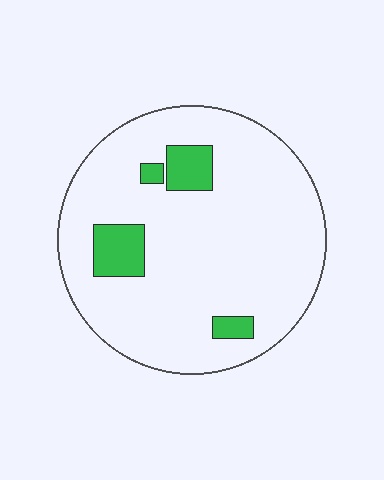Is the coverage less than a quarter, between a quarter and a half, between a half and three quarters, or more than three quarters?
Less than a quarter.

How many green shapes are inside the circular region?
4.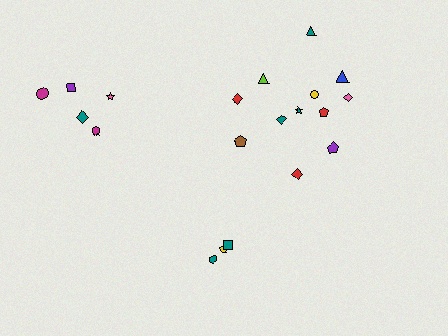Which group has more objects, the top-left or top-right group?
The top-right group.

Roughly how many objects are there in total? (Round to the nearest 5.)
Roughly 20 objects in total.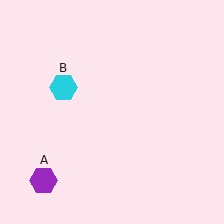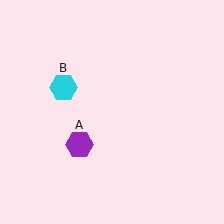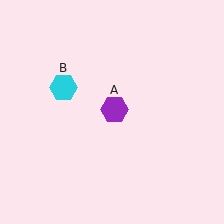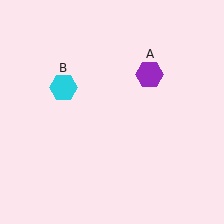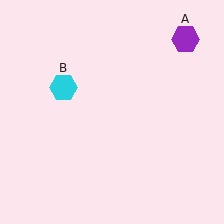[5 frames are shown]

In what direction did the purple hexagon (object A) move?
The purple hexagon (object A) moved up and to the right.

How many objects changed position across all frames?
1 object changed position: purple hexagon (object A).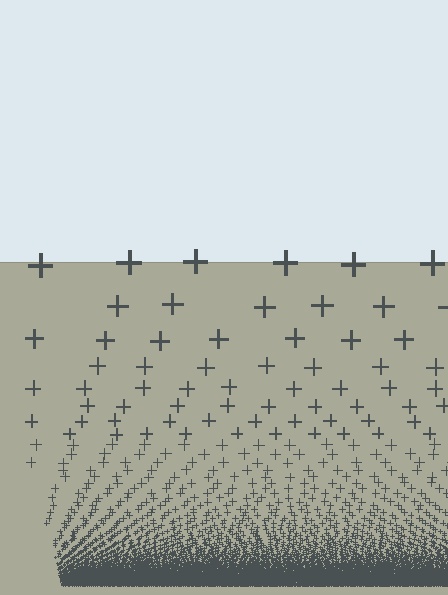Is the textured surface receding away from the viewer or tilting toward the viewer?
The surface appears to tilt toward the viewer. Texture elements get larger and sparser toward the top.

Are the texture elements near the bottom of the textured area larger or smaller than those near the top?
Smaller. The gradient is inverted — elements near the bottom are smaller and denser.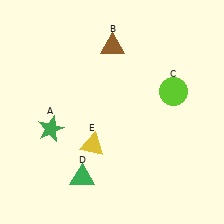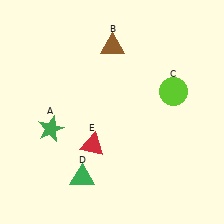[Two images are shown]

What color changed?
The triangle (E) changed from yellow in Image 1 to red in Image 2.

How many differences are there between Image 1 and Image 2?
There is 1 difference between the two images.